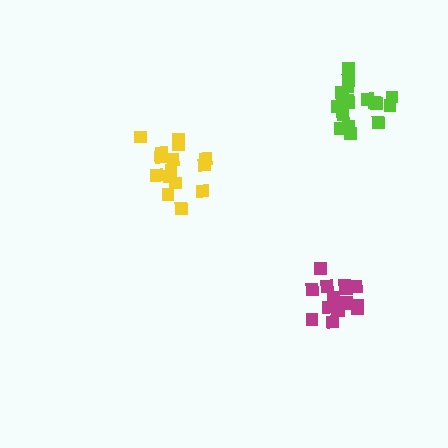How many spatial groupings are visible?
There are 3 spatial groupings.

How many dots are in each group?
Group 1: 16 dots, Group 2: 16 dots, Group 3: 18 dots (50 total).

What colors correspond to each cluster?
The clusters are colored: yellow, magenta, lime.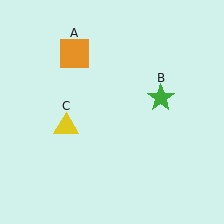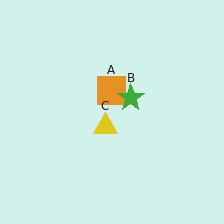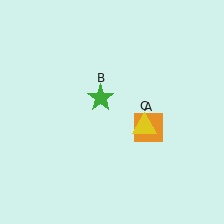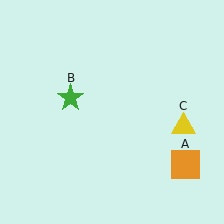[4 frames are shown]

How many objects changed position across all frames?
3 objects changed position: orange square (object A), green star (object B), yellow triangle (object C).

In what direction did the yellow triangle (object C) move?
The yellow triangle (object C) moved right.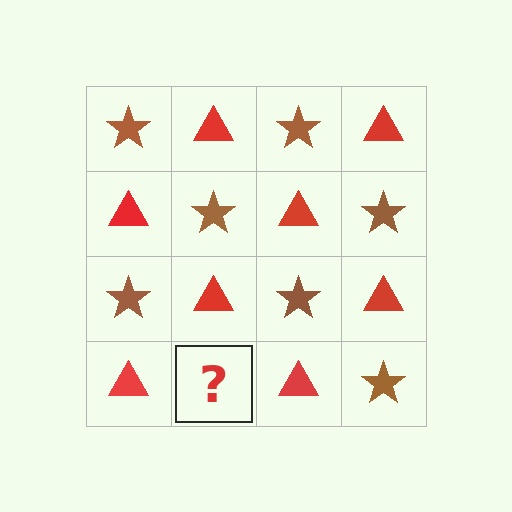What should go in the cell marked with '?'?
The missing cell should contain a brown star.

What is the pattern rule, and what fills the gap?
The rule is that it alternates brown star and red triangle in a checkerboard pattern. The gap should be filled with a brown star.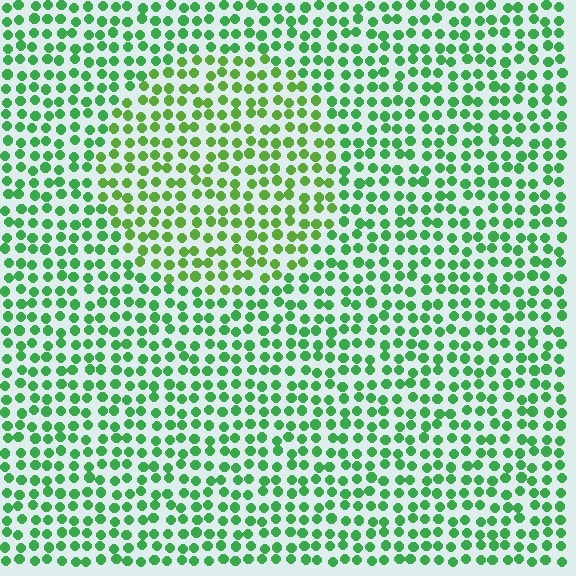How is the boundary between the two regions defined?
The boundary is defined purely by a slight shift in hue (about 27 degrees). Spacing, size, and orientation are identical on both sides.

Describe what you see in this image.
The image is filled with small green elements in a uniform arrangement. A circle-shaped region is visible where the elements are tinted to a slightly different hue, forming a subtle color boundary.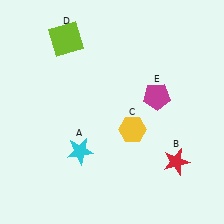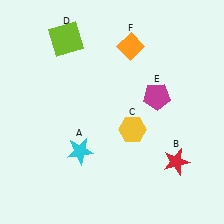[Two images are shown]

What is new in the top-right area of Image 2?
An orange diamond (F) was added in the top-right area of Image 2.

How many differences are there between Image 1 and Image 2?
There is 1 difference between the two images.